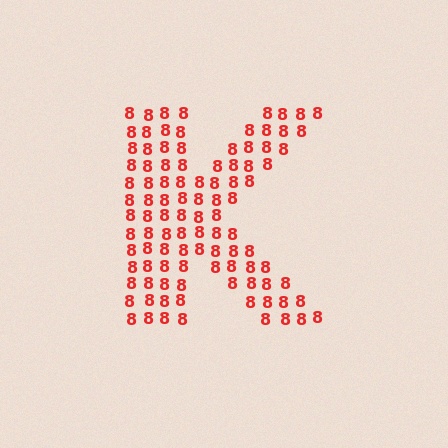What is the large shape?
The large shape is the letter K.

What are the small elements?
The small elements are digit 8's.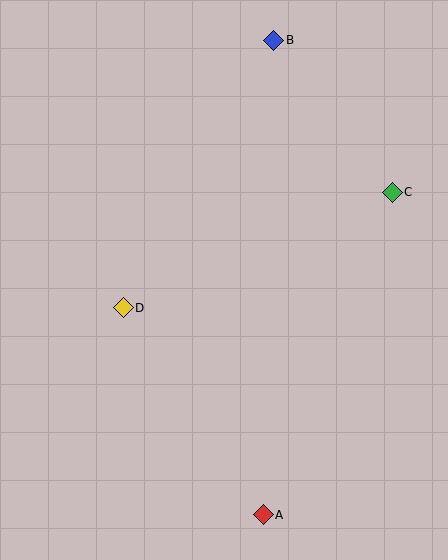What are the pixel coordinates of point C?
Point C is at (392, 192).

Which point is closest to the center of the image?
Point D at (123, 308) is closest to the center.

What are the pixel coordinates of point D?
Point D is at (123, 308).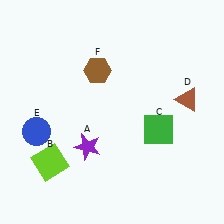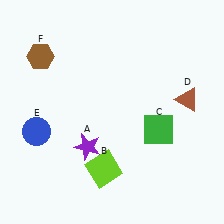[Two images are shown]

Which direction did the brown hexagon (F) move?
The brown hexagon (F) moved left.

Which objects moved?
The objects that moved are: the lime square (B), the brown hexagon (F).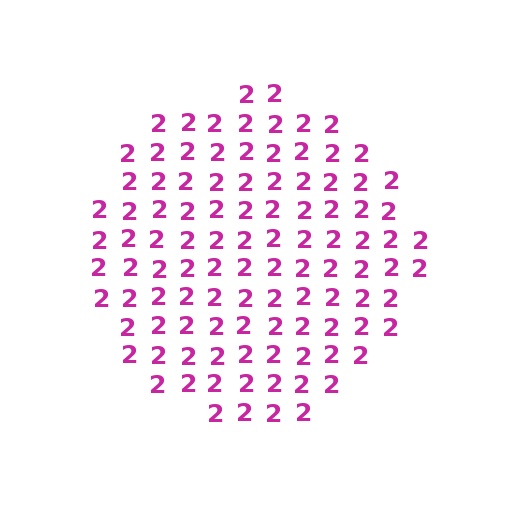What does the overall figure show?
The overall figure shows a circle.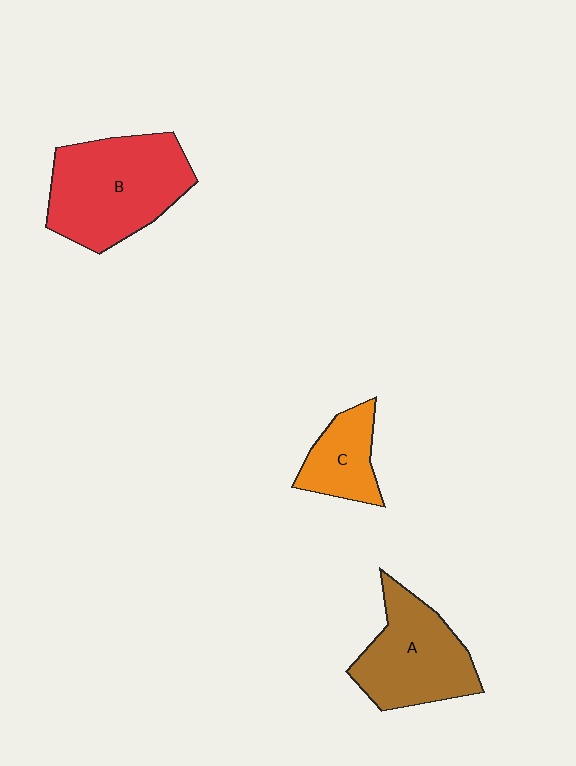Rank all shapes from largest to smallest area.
From largest to smallest: B (red), A (brown), C (orange).